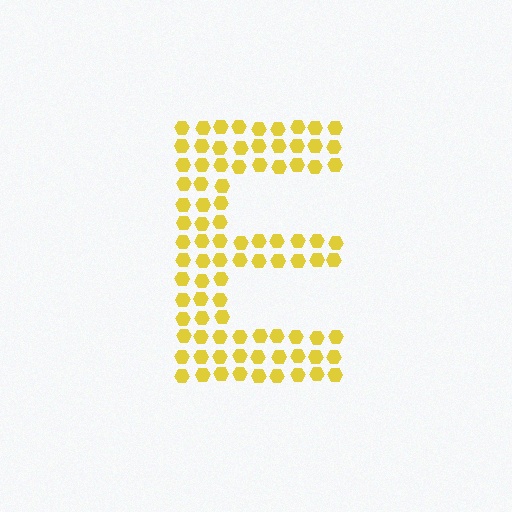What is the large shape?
The large shape is the letter E.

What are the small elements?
The small elements are hexagons.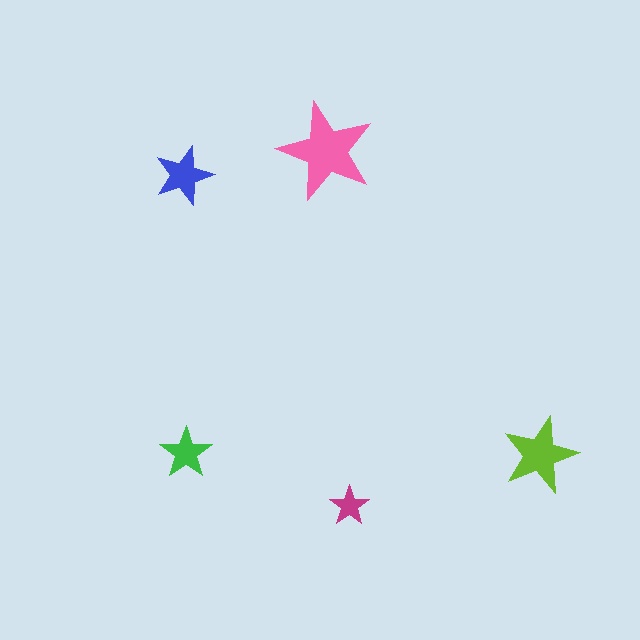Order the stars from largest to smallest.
the pink one, the lime one, the blue one, the green one, the magenta one.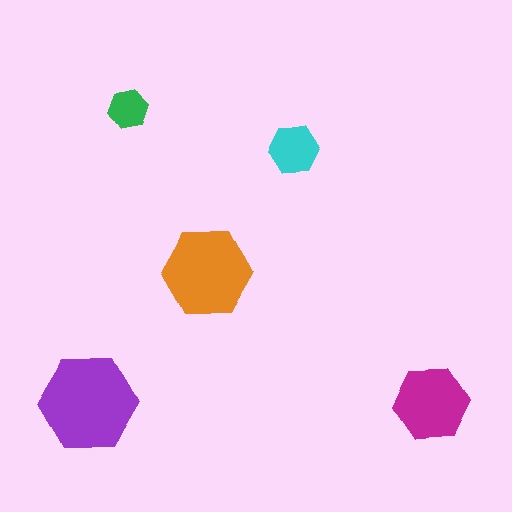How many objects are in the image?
There are 5 objects in the image.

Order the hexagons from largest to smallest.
the purple one, the orange one, the magenta one, the cyan one, the green one.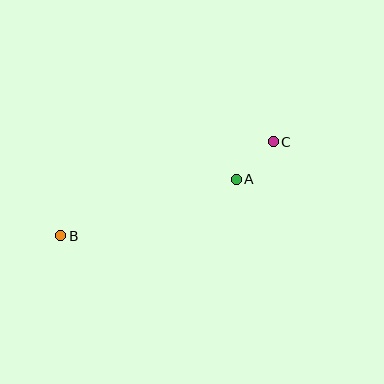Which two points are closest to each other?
Points A and C are closest to each other.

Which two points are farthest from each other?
Points B and C are farthest from each other.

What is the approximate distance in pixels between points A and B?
The distance between A and B is approximately 184 pixels.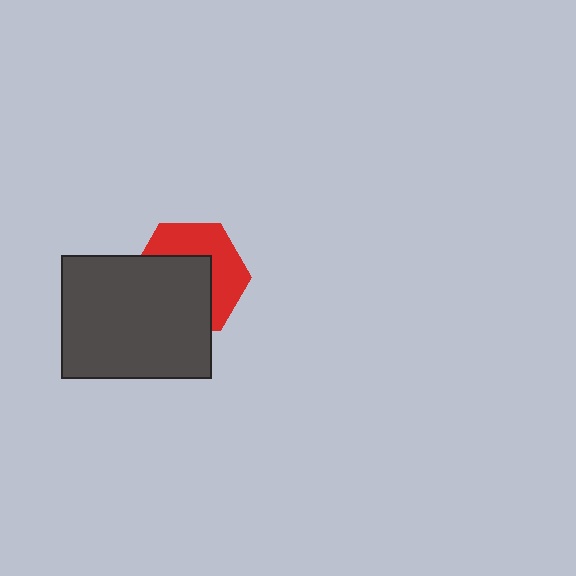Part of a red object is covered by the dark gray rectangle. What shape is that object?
It is a hexagon.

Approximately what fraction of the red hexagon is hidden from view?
Roughly 53% of the red hexagon is hidden behind the dark gray rectangle.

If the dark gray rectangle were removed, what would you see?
You would see the complete red hexagon.